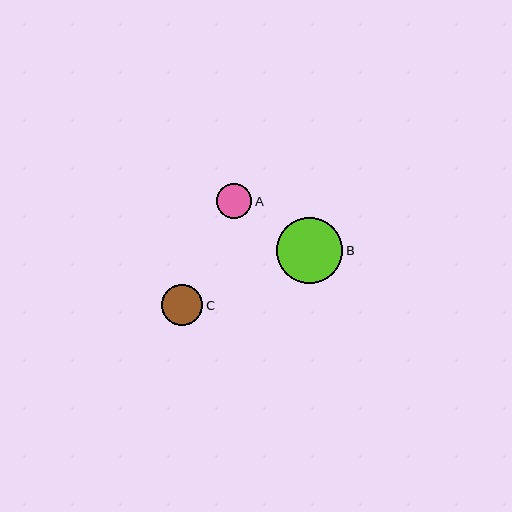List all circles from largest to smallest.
From largest to smallest: B, C, A.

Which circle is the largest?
Circle B is the largest with a size of approximately 66 pixels.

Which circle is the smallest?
Circle A is the smallest with a size of approximately 35 pixels.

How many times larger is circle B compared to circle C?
Circle B is approximately 1.6 times the size of circle C.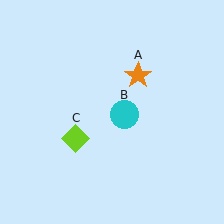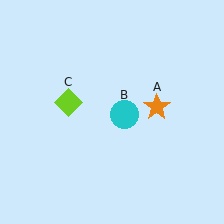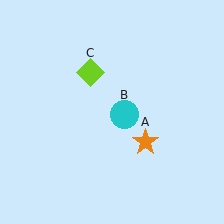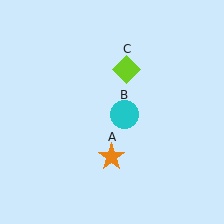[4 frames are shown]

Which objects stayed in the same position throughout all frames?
Cyan circle (object B) remained stationary.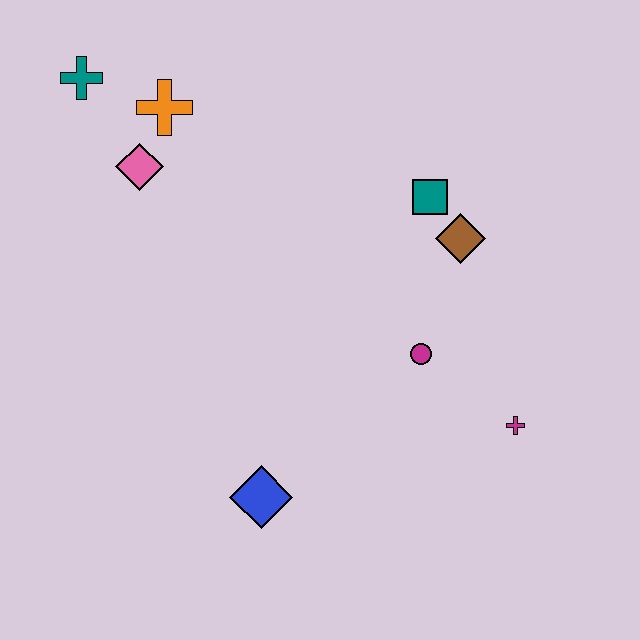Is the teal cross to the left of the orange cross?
Yes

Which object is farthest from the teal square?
The teal cross is farthest from the teal square.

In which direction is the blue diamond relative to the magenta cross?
The blue diamond is to the left of the magenta cross.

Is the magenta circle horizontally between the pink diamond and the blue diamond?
No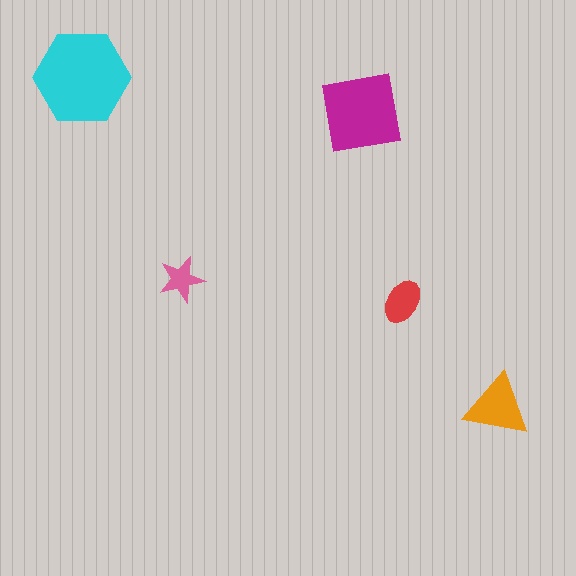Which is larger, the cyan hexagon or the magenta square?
The cyan hexagon.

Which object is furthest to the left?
The cyan hexagon is leftmost.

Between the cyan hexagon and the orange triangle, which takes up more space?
The cyan hexagon.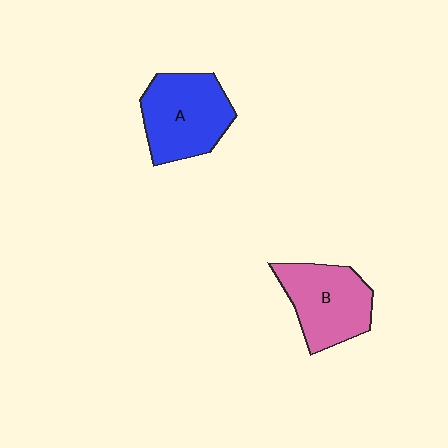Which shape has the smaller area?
Shape B (pink).